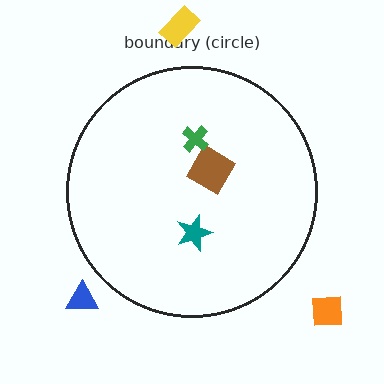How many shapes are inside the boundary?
3 inside, 3 outside.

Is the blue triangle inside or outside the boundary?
Outside.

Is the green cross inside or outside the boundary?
Inside.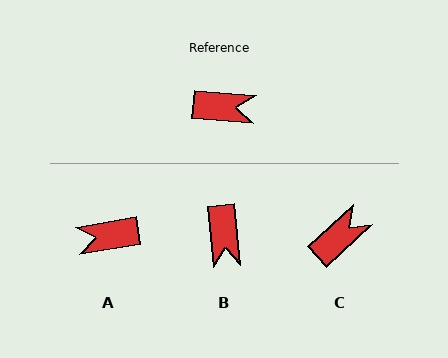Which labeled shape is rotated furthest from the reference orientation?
A, about 166 degrees away.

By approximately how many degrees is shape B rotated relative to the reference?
Approximately 80 degrees clockwise.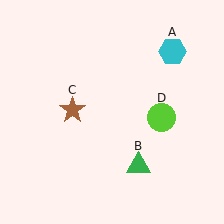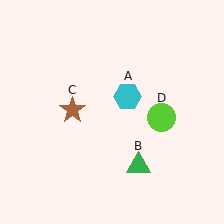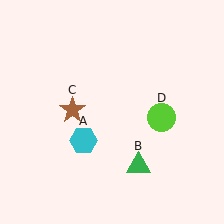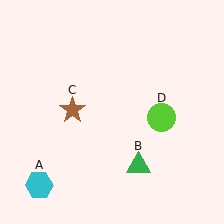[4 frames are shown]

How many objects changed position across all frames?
1 object changed position: cyan hexagon (object A).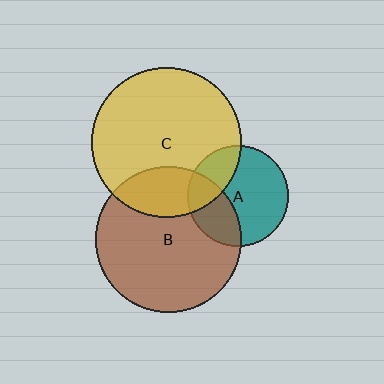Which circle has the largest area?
Circle C (yellow).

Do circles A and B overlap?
Yes.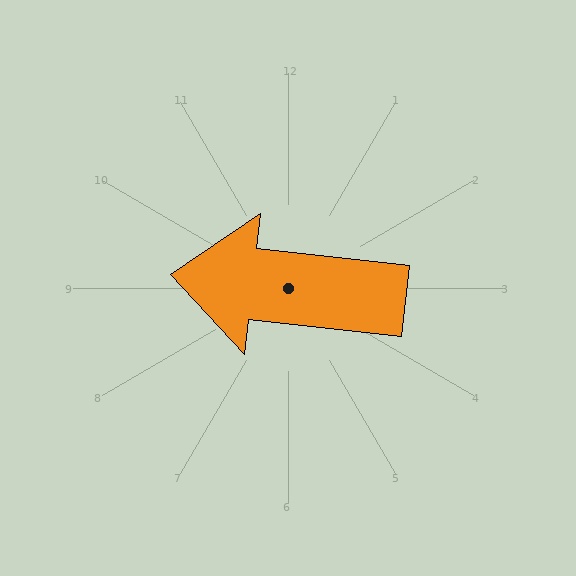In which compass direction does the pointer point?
West.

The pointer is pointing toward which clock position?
Roughly 9 o'clock.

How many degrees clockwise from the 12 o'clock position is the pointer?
Approximately 276 degrees.